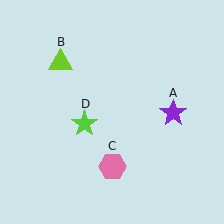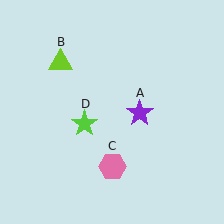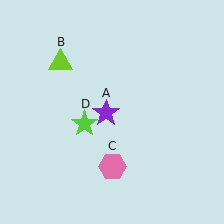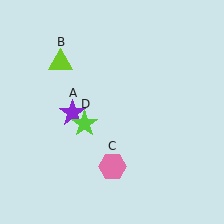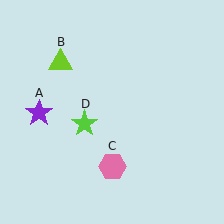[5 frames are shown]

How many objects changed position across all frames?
1 object changed position: purple star (object A).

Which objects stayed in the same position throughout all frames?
Lime triangle (object B) and pink hexagon (object C) and lime star (object D) remained stationary.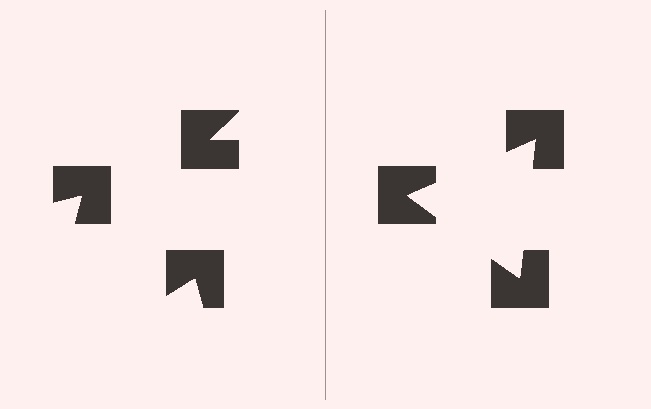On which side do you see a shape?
An illusory triangle appears on the right side. On the left side the wedge cuts are rotated, so no coherent shape forms.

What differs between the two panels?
The notched squares are positioned identically on both sides; only the wedge orientations differ. On the right they align to a triangle; on the left they are misaligned.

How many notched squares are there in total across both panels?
6 — 3 on each side.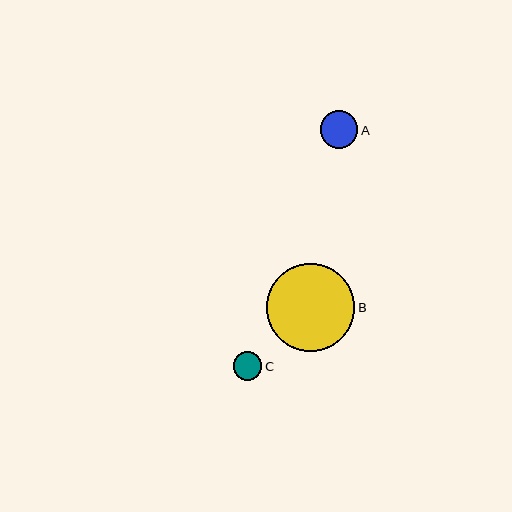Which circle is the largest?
Circle B is the largest with a size of approximately 88 pixels.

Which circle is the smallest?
Circle C is the smallest with a size of approximately 29 pixels.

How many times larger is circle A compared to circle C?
Circle A is approximately 1.3 times the size of circle C.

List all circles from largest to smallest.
From largest to smallest: B, A, C.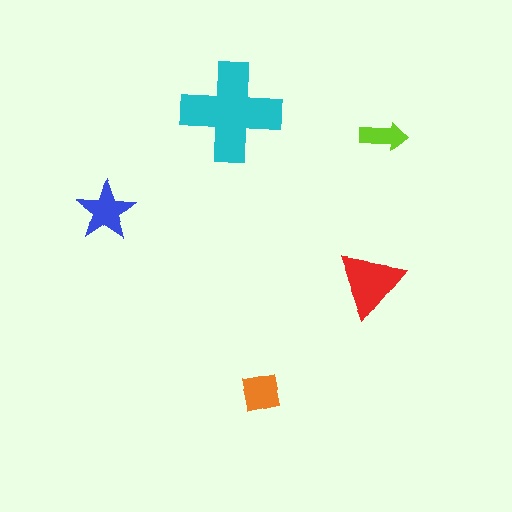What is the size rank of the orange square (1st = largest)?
4th.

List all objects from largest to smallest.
The cyan cross, the red triangle, the blue star, the orange square, the lime arrow.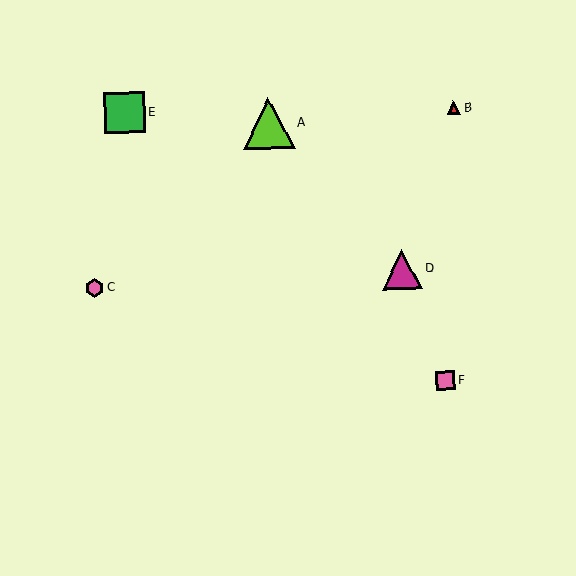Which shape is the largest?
The lime triangle (labeled A) is the largest.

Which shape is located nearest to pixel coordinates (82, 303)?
The pink hexagon (labeled C) at (95, 288) is nearest to that location.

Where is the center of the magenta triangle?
The center of the magenta triangle is at (402, 269).